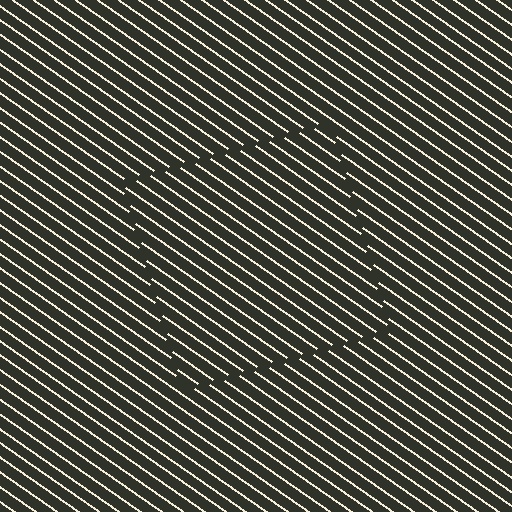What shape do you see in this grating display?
An illusory square. The interior of the shape contains the same grating, shifted by half a period — the contour is defined by the phase discontinuity where line-ends from the inner and outer gratings abut.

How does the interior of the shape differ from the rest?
The interior of the shape contains the same grating, shifted by half a period — the contour is defined by the phase discontinuity where line-ends from the inner and outer gratings abut.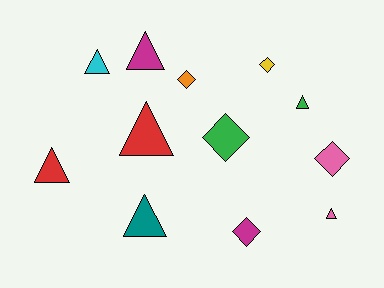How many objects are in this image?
There are 12 objects.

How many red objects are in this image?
There are 2 red objects.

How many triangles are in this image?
There are 7 triangles.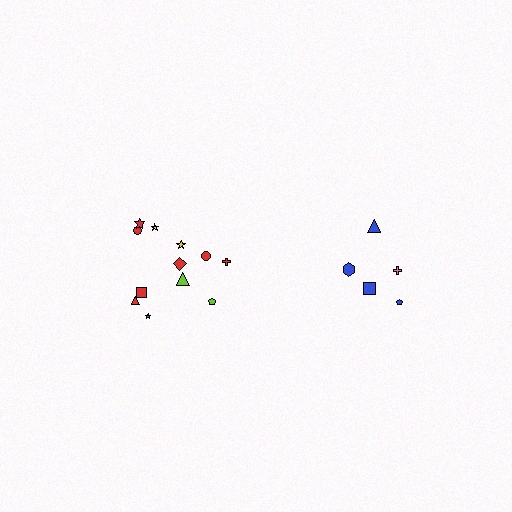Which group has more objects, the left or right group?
The left group.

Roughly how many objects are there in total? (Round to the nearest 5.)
Roughly 15 objects in total.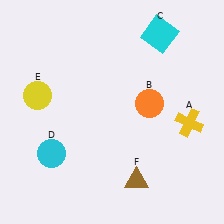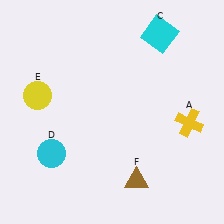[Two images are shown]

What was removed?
The orange circle (B) was removed in Image 2.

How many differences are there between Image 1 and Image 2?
There is 1 difference between the two images.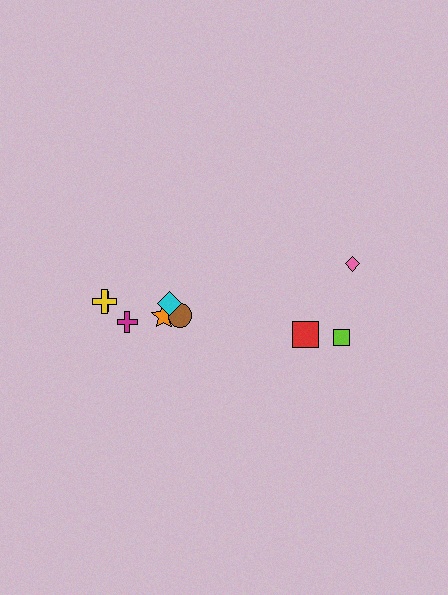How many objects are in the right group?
There are 3 objects.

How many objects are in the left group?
There are 6 objects.